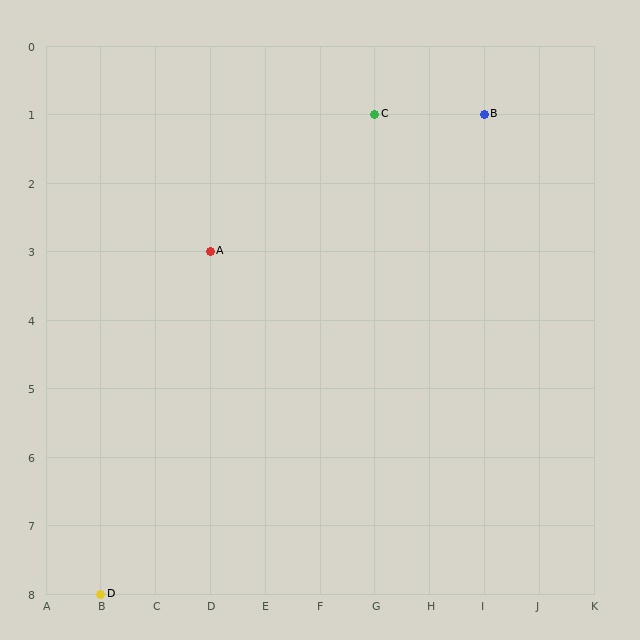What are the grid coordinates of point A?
Point A is at grid coordinates (D, 3).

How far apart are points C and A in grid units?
Points C and A are 3 columns and 2 rows apart (about 3.6 grid units diagonally).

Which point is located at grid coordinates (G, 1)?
Point C is at (G, 1).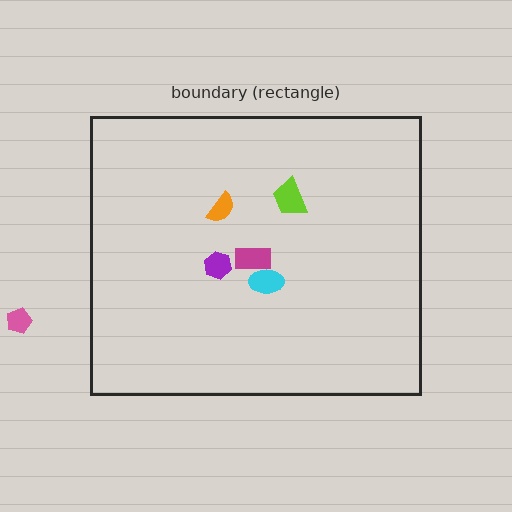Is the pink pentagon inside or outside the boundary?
Outside.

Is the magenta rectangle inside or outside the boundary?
Inside.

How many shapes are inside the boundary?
5 inside, 1 outside.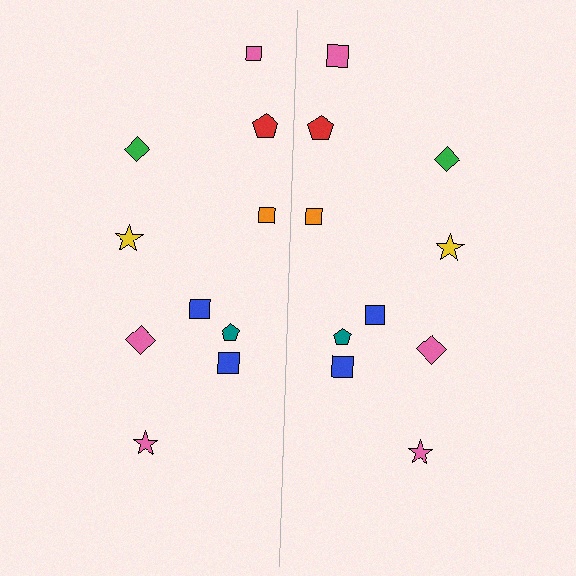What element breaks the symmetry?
The pink square on the right side has a different size than its mirror counterpart.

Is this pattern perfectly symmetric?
No, the pattern is not perfectly symmetric. The pink square on the right side has a different size than its mirror counterpart.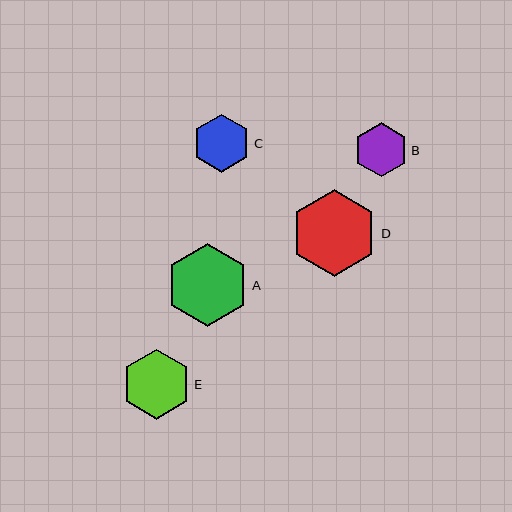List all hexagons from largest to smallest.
From largest to smallest: D, A, E, C, B.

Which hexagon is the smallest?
Hexagon B is the smallest with a size of approximately 54 pixels.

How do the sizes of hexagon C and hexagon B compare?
Hexagon C and hexagon B are approximately the same size.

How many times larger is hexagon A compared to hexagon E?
Hexagon A is approximately 1.2 times the size of hexagon E.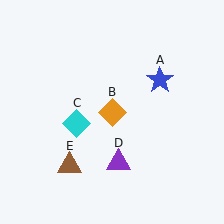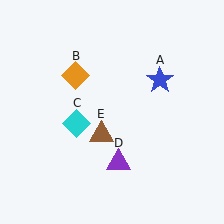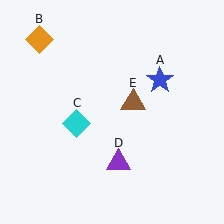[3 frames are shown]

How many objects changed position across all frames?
2 objects changed position: orange diamond (object B), brown triangle (object E).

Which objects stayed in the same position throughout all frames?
Blue star (object A) and cyan diamond (object C) and purple triangle (object D) remained stationary.